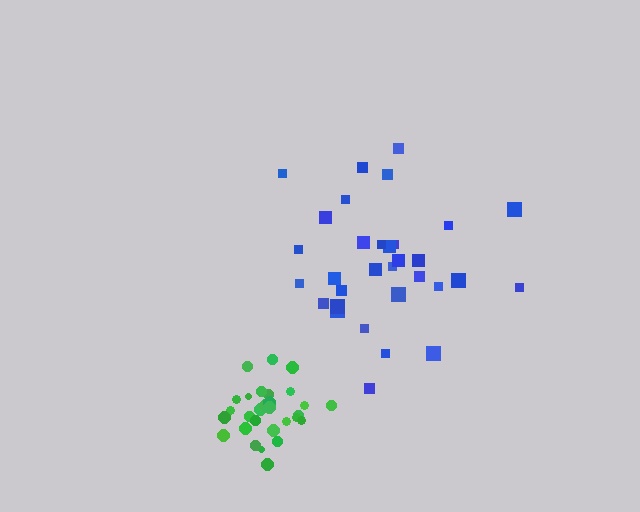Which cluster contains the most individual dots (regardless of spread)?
Blue (32).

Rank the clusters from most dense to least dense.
green, blue.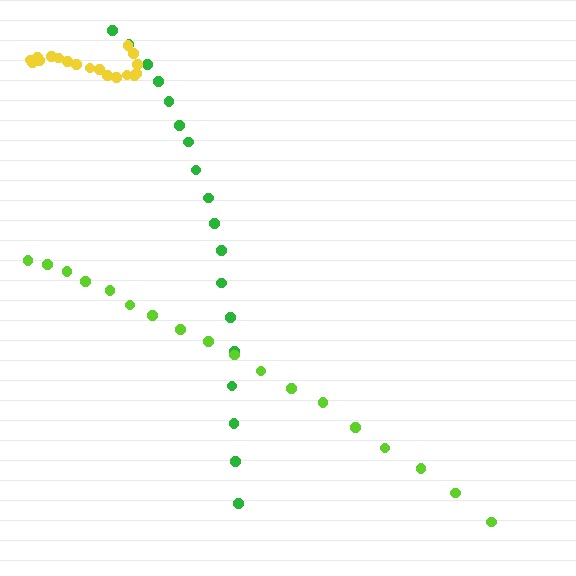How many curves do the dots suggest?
There are 3 distinct paths.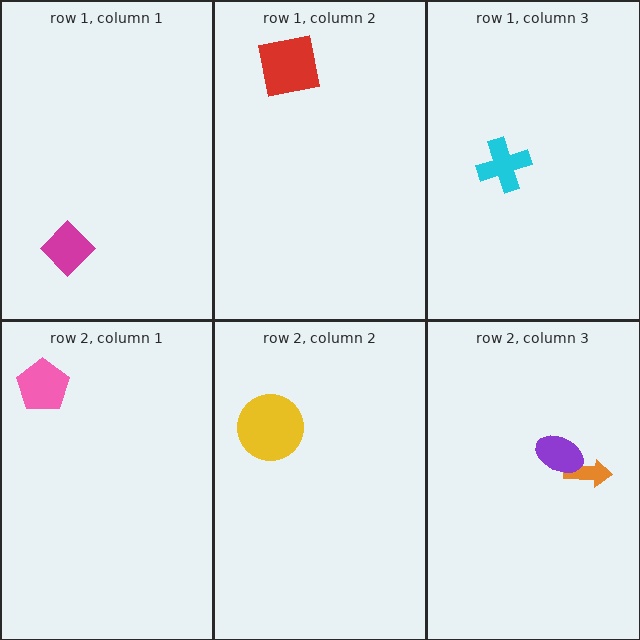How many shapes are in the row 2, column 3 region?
2.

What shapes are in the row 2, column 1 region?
The pink pentagon.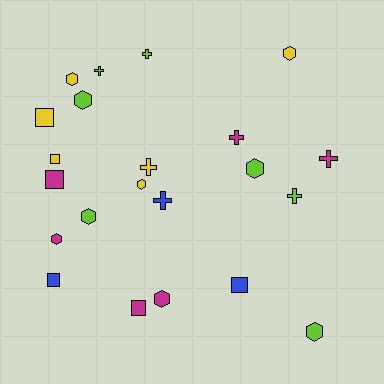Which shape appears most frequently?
Hexagon, with 9 objects.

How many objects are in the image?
There are 22 objects.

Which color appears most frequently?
Lime, with 7 objects.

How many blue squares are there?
There are 2 blue squares.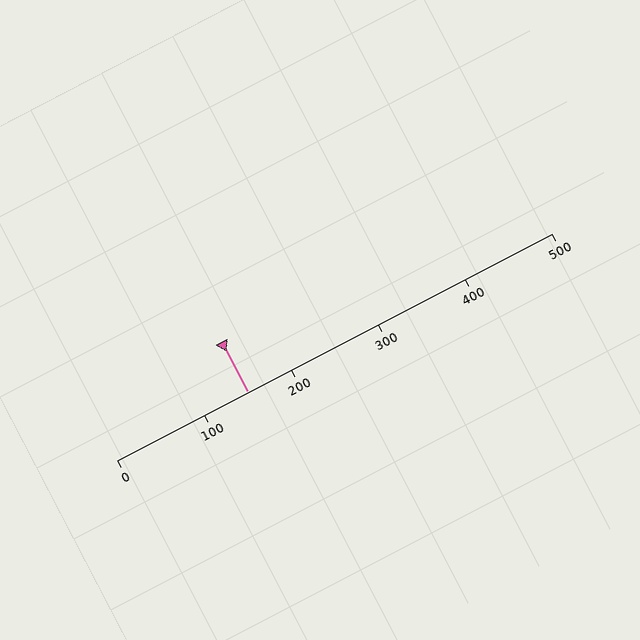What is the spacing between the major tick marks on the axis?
The major ticks are spaced 100 apart.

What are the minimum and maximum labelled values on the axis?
The axis runs from 0 to 500.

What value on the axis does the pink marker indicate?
The marker indicates approximately 150.